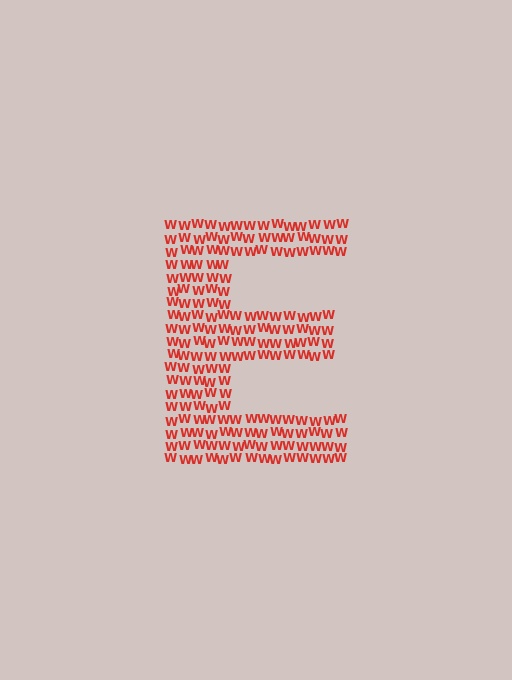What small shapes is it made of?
It is made of small letter W's.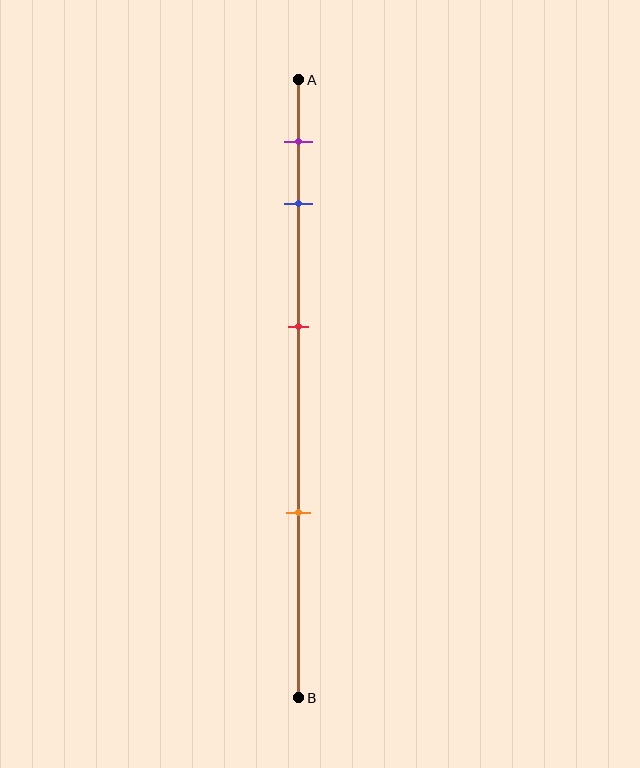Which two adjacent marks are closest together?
The purple and blue marks are the closest adjacent pair.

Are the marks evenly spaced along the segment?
No, the marks are not evenly spaced.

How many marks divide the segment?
There are 4 marks dividing the segment.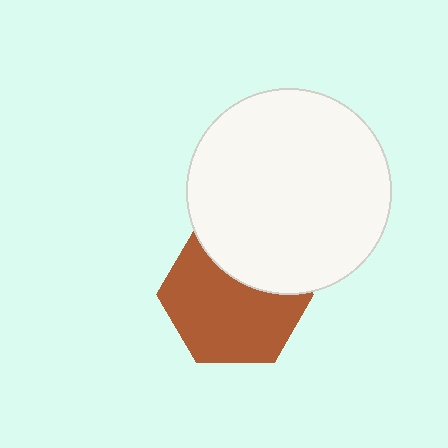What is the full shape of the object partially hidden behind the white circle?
The partially hidden object is a brown hexagon.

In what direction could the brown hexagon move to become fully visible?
The brown hexagon could move down. That would shift it out from behind the white circle entirely.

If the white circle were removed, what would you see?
You would see the complete brown hexagon.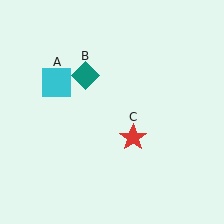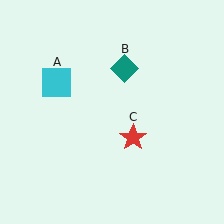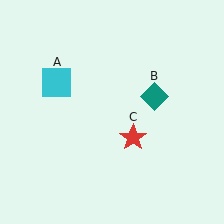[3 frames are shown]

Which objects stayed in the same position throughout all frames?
Cyan square (object A) and red star (object C) remained stationary.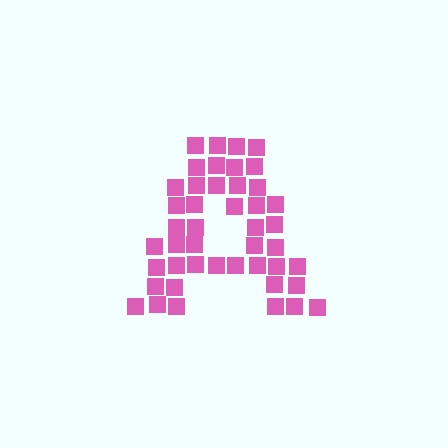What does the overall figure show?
The overall figure shows the letter A.